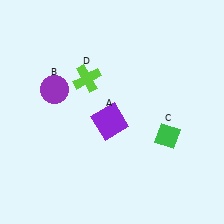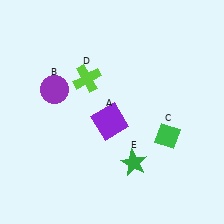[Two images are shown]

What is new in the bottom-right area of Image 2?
A green star (E) was added in the bottom-right area of Image 2.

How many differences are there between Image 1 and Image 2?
There is 1 difference between the two images.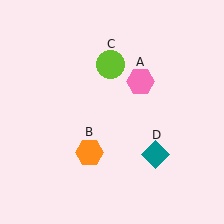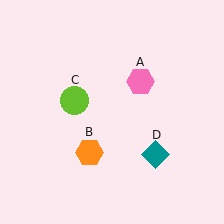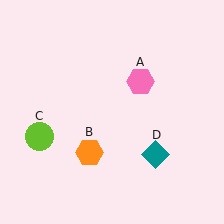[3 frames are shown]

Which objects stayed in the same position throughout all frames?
Pink hexagon (object A) and orange hexagon (object B) and teal diamond (object D) remained stationary.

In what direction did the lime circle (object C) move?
The lime circle (object C) moved down and to the left.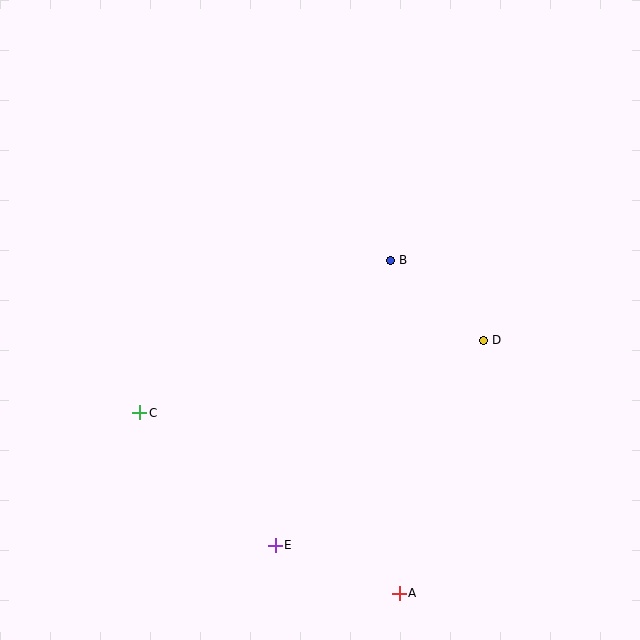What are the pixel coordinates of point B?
Point B is at (390, 260).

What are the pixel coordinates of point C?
Point C is at (140, 413).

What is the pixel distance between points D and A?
The distance between D and A is 267 pixels.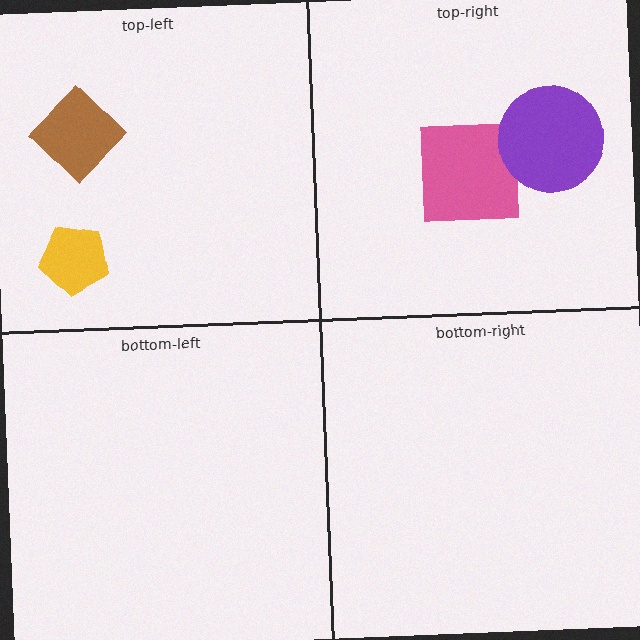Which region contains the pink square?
The top-right region.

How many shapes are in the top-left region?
2.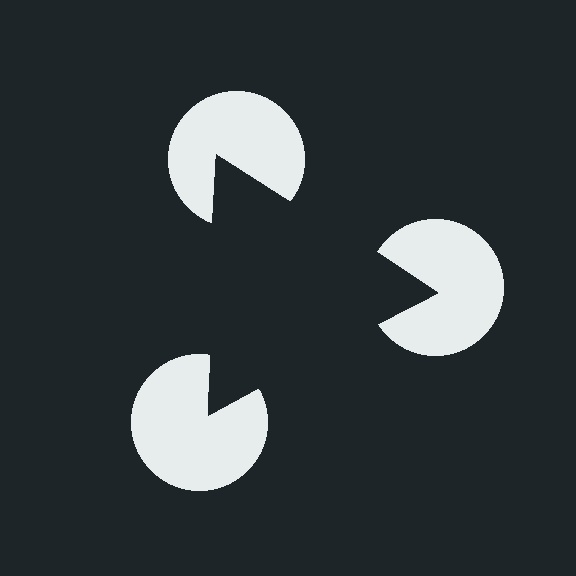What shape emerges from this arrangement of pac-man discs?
An illusory triangle — its edges are inferred from the aligned wedge cuts in the pac-man discs, not physically drawn.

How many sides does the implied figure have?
3 sides.